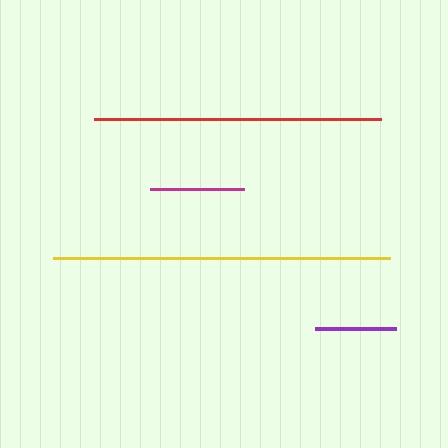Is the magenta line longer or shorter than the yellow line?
The yellow line is longer than the magenta line.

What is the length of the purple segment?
The purple segment is approximately 81 pixels long.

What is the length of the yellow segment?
The yellow segment is approximately 338 pixels long.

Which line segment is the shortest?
The purple line is the shortest at approximately 81 pixels.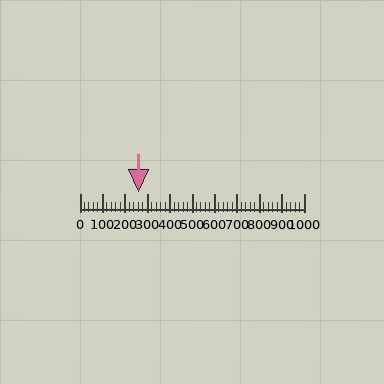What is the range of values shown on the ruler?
The ruler shows values from 0 to 1000.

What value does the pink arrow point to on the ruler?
The pink arrow points to approximately 260.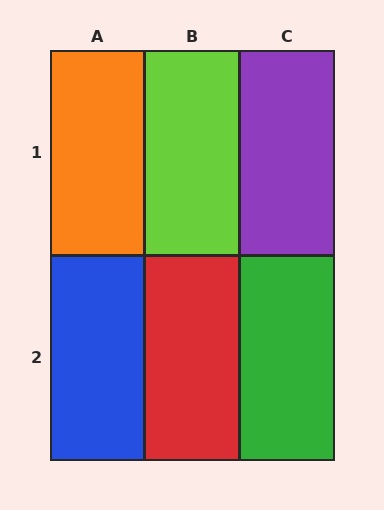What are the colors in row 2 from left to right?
Blue, red, green.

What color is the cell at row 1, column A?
Orange.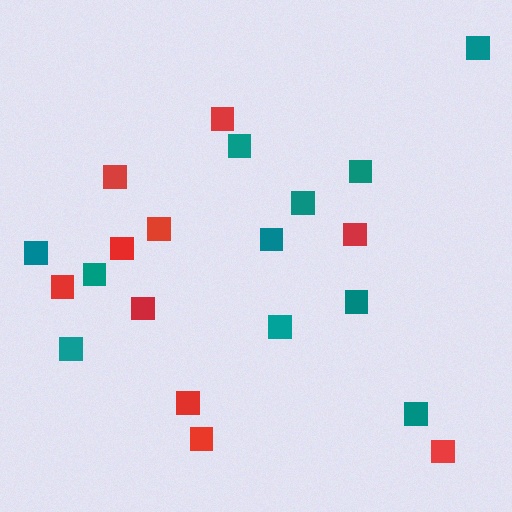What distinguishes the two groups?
There are 2 groups: one group of red squares (10) and one group of teal squares (11).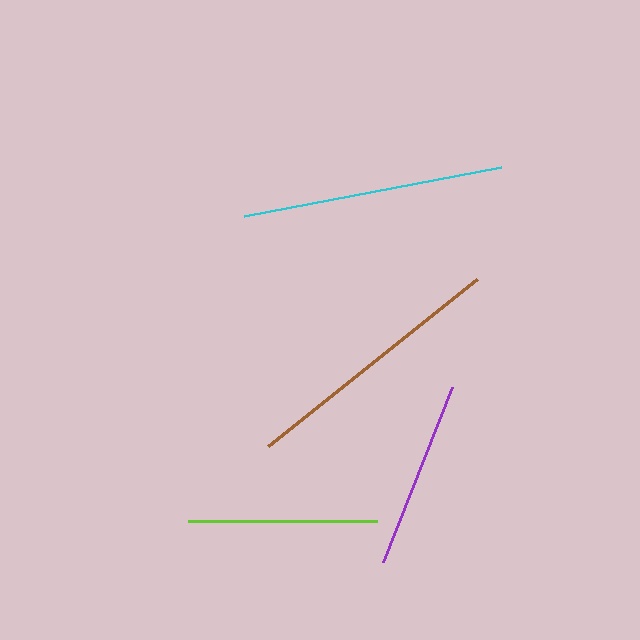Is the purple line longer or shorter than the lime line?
The lime line is longer than the purple line.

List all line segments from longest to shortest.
From longest to shortest: brown, cyan, lime, purple.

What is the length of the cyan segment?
The cyan segment is approximately 261 pixels long.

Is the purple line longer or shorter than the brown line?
The brown line is longer than the purple line.